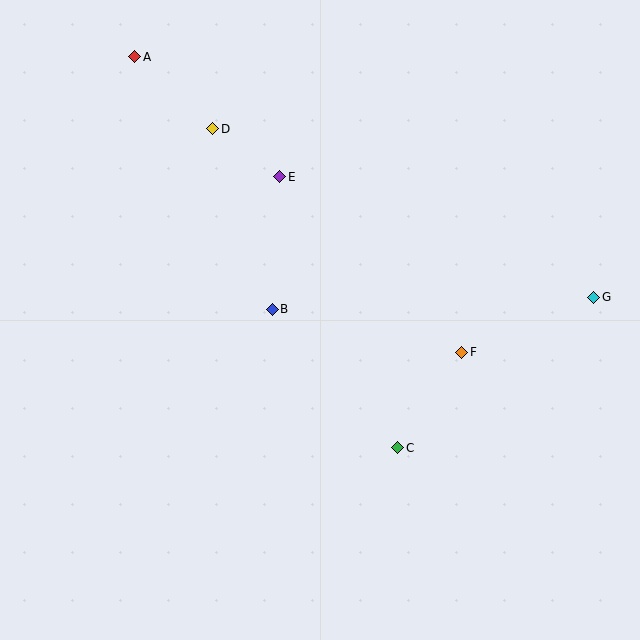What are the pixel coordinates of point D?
Point D is at (213, 129).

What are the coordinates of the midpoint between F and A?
The midpoint between F and A is at (298, 204).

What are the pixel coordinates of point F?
Point F is at (462, 352).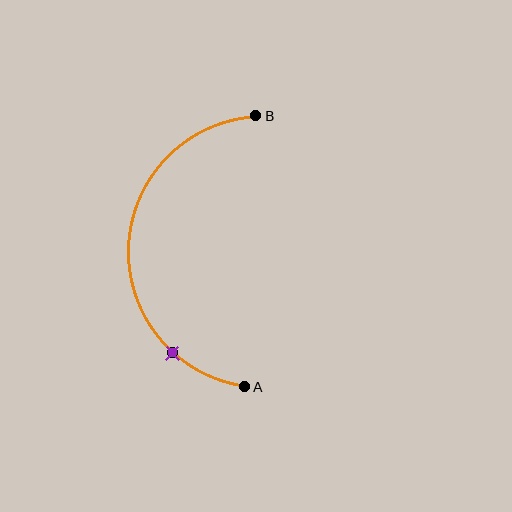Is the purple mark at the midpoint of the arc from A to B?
No. The purple mark lies on the arc but is closer to endpoint A. The arc midpoint would be at the point on the curve equidistant along the arc from both A and B.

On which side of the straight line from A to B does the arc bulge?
The arc bulges to the left of the straight line connecting A and B.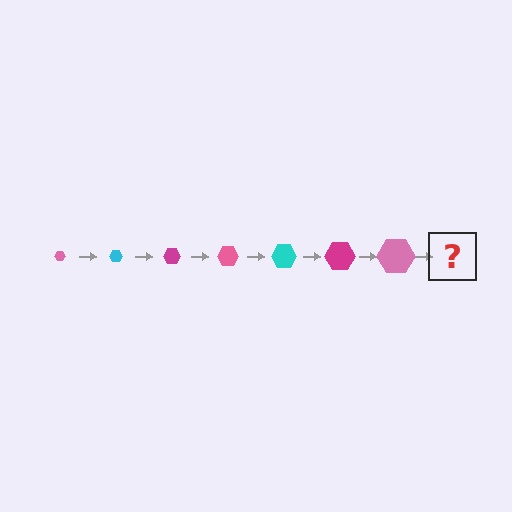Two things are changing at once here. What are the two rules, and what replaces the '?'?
The two rules are that the hexagon grows larger each step and the color cycles through pink, cyan, and magenta. The '?' should be a cyan hexagon, larger than the previous one.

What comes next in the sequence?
The next element should be a cyan hexagon, larger than the previous one.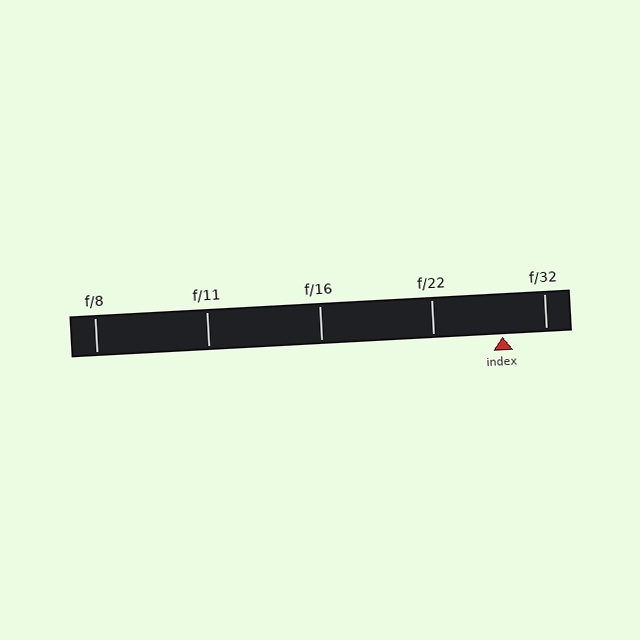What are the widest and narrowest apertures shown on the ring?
The widest aperture shown is f/8 and the narrowest is f/32.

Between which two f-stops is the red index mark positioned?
The index mark is between f/22 and f/32.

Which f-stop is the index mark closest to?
The index mark is closest to f/32.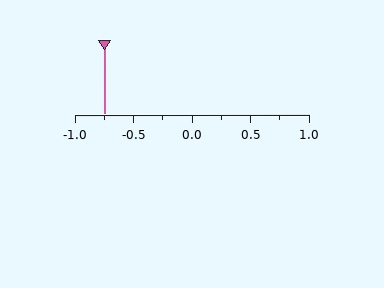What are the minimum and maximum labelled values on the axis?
The axis runs from -1.0 to 1.0.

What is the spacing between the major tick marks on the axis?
The major ticks are spaced 0.5 apart.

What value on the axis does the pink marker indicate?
The marker indicates approximately -0.75.